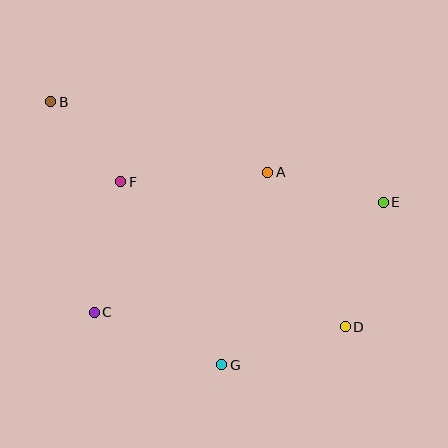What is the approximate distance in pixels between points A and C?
The distance between A and C is approximately 223 pixels.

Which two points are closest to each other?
Points B and F are closest to each other.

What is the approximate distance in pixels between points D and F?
The distance between D and F is approximately 267 pixels.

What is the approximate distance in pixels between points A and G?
The distance between A and G is approximately 198 pixels.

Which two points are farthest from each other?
Points B and D are farthest from each other.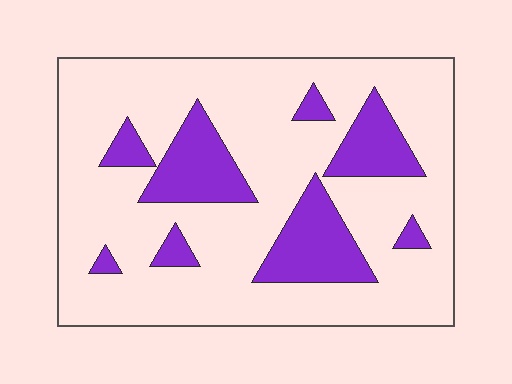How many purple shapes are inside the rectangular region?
8.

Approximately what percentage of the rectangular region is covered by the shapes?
Approximately 20%.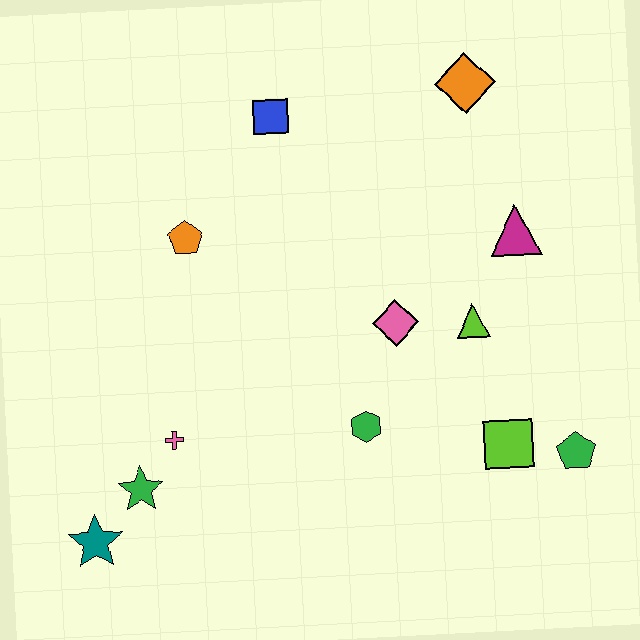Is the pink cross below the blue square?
Yes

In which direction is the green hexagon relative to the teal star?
The green hexagon is to the right of the teal star.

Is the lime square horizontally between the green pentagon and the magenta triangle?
No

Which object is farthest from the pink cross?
The orange diamond is farthest from the pink cross.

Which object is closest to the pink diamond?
The lime triangle is closest to the pink diamond.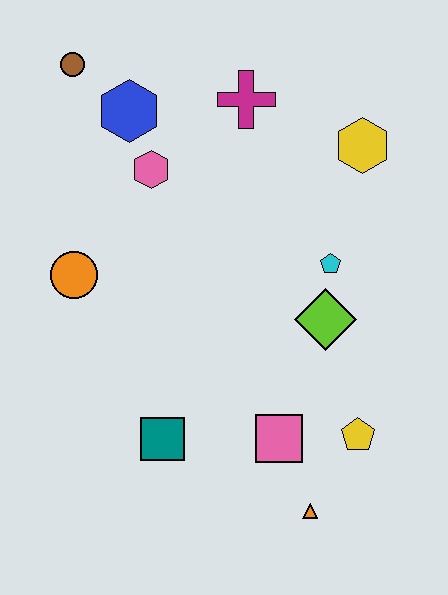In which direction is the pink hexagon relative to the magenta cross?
The pink hexagon is to the left of the magenta cross.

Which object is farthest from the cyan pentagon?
The brown circle is farthest from the cyan pentagon.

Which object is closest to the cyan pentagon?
The lime diamond is closest to the cyan pentagon.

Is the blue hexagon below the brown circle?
Yes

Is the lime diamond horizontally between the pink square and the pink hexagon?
No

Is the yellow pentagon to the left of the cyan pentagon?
No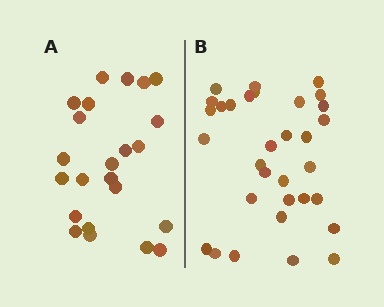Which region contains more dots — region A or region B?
Region B (the right region) has more dots.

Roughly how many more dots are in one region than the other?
Region B has roughly 8 or so more dots than region A.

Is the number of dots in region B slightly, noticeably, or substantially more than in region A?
Region B has noticeably more, but not dramatically so. The ratio is roughly 1.4 to 1.